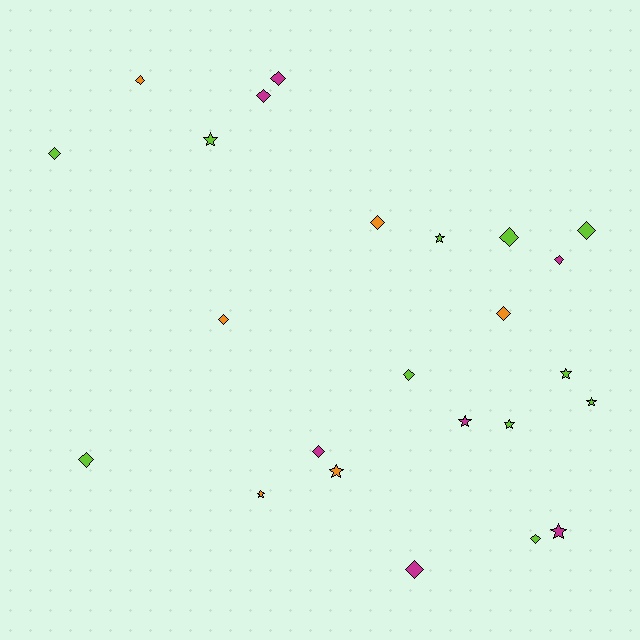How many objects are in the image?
There are 24 objects.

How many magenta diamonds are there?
There are 5 magenta diamonds.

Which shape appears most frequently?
Diamond, with 15 objects.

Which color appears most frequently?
Lime, with 11 objects.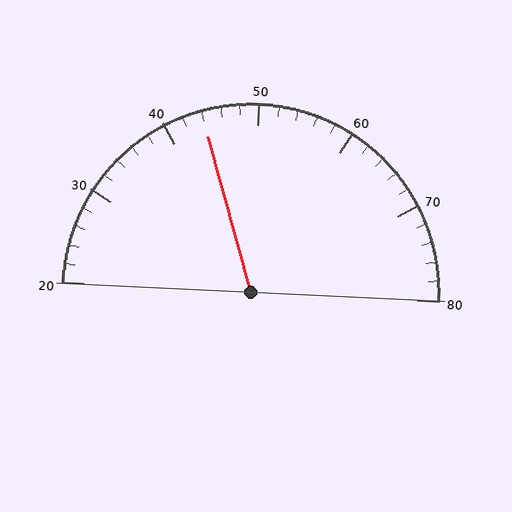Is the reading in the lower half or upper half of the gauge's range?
The reading is in the lower half of the range (20 to 80).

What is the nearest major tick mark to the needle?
The nearest major tick mark is 40.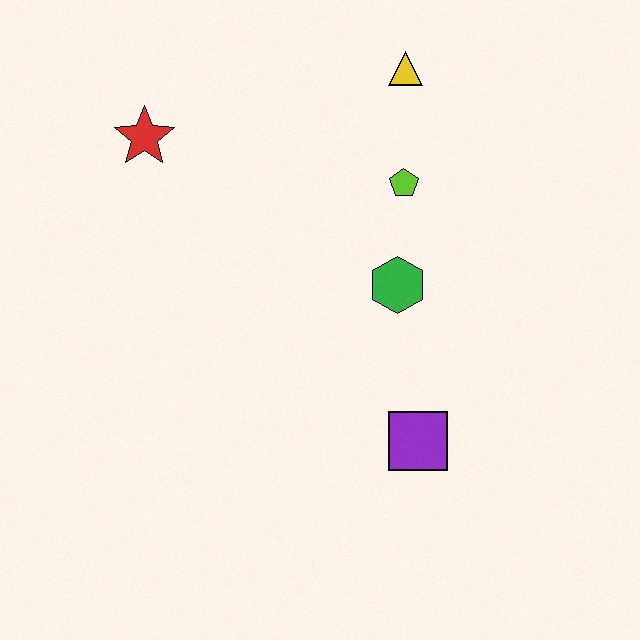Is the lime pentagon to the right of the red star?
Yes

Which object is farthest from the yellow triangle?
The purple square is farthest from the yellow triangle.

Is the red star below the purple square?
No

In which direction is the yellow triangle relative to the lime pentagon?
The yellow triangle is above the lime pentagon.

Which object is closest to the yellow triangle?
The lime pentagon is closest to the yellow triangle.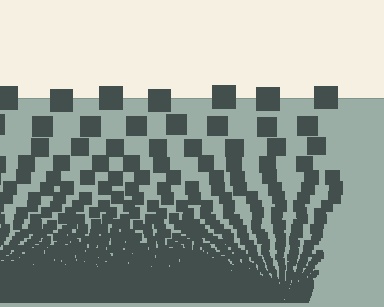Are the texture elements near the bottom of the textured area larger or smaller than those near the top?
Smaller. The gradient is inverted — elements near the bottom are smaller and denser.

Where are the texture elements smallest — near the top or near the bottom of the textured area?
Near the bottom.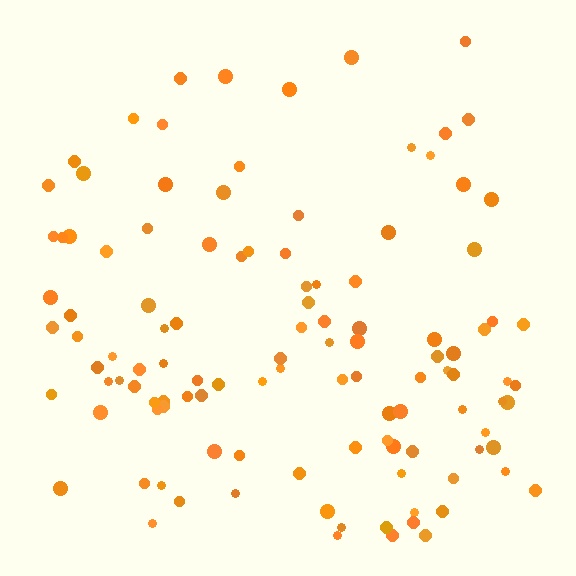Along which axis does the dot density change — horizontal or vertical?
Vertical.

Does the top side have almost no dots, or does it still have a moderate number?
Still a moderate number, just noticeably fewer than the bottom.